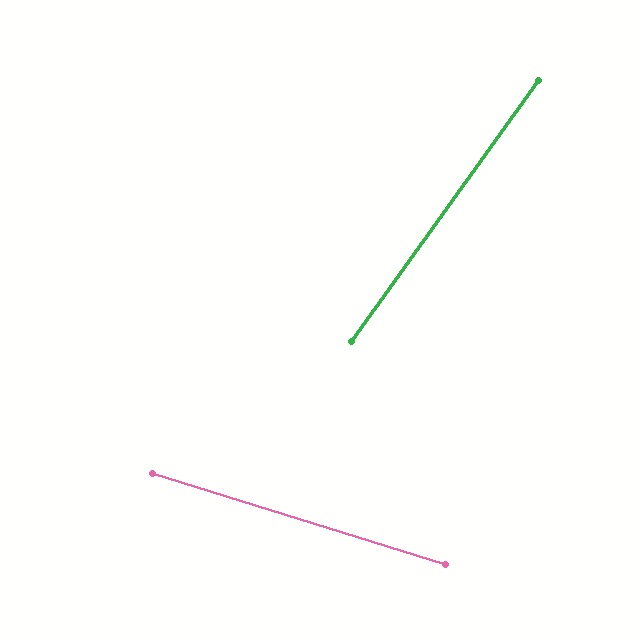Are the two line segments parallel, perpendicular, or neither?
Neither parallel nor perpendicular — they differ by about 72°.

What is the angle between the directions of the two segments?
Approximately 72 degrees.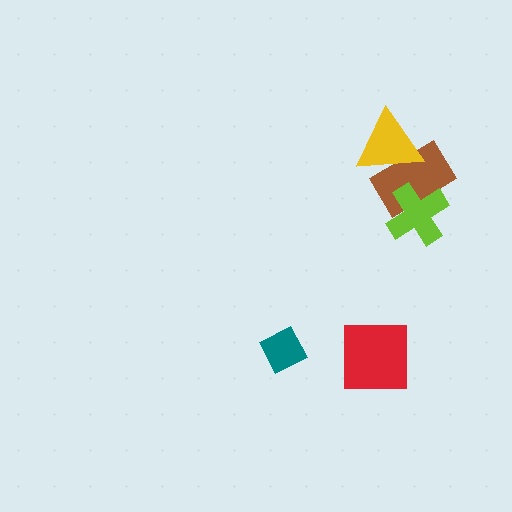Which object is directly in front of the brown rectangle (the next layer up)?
The yellow triangle is directly in front of the brown rectangle.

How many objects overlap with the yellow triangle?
1 object overlaps with the yellow triangle.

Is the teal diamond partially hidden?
No, no other shape covers it.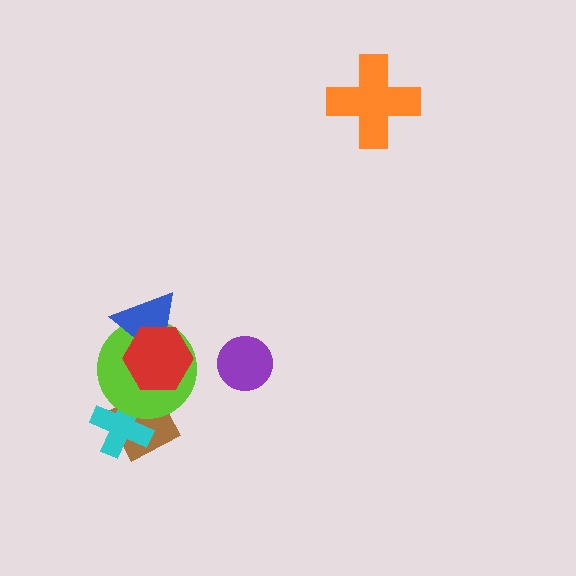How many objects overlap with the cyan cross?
2 objects overlap with the cyan cross.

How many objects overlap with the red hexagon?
2 objects overlap with the red hexagon.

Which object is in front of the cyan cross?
The lime circle is in front of the cyan cross.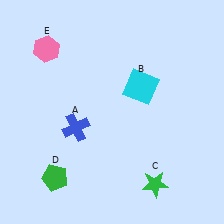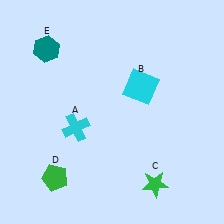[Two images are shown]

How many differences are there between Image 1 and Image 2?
There are 2 differences between the two images.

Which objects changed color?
A changed from blue to cyan. E changed from pink to teal.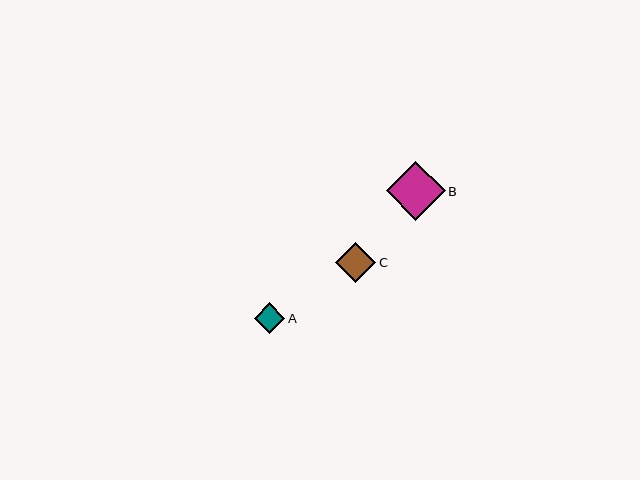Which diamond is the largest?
Diamond B is the largest with a size of approximately 59 pixels.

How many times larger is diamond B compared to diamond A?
Diamond B is approximately 2.0 times the size of diamond A.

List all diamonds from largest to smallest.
From largest to smallest: B, C, A.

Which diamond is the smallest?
Diamond A is the smallest with a size of approximately 30 pixels.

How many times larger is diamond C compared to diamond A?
Diamond C is approximately 1.3 times the size of diamond A.